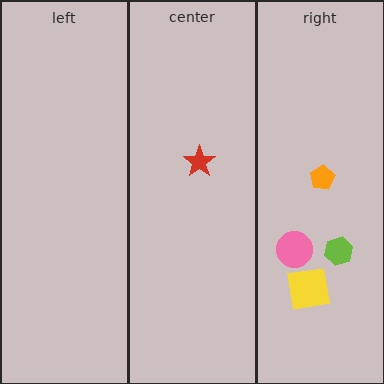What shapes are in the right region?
The orange pentagon, the yellow square, the pink circle, the lime hexagon.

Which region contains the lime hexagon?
The right region.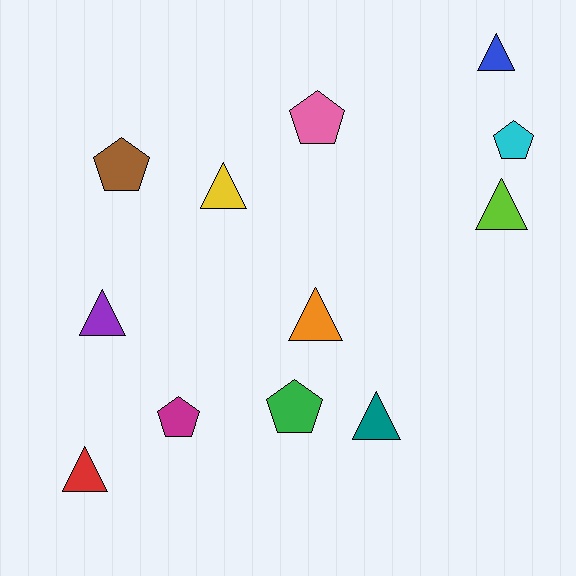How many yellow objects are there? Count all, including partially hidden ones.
There is 1 yellow object.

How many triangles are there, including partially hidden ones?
There are 7 triangles.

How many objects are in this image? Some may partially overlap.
There are 12 objects.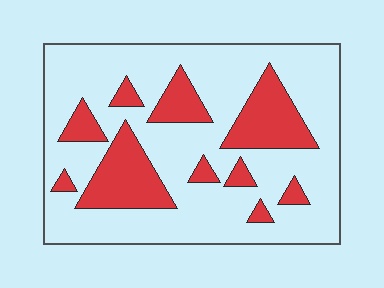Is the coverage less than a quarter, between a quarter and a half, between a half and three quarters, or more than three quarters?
Between a quarter and a half.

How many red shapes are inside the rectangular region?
10.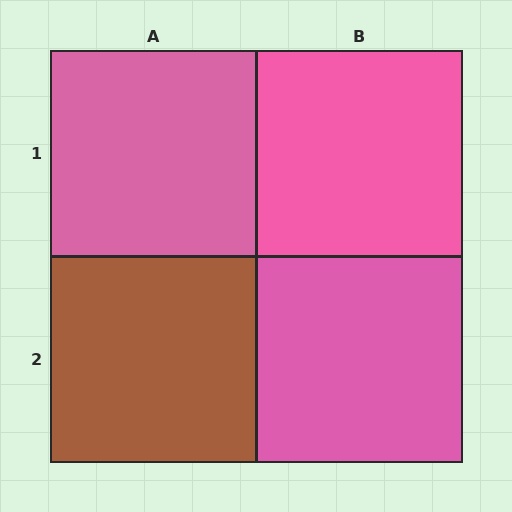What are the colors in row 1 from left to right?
Pink, pink.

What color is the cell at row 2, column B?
Pink.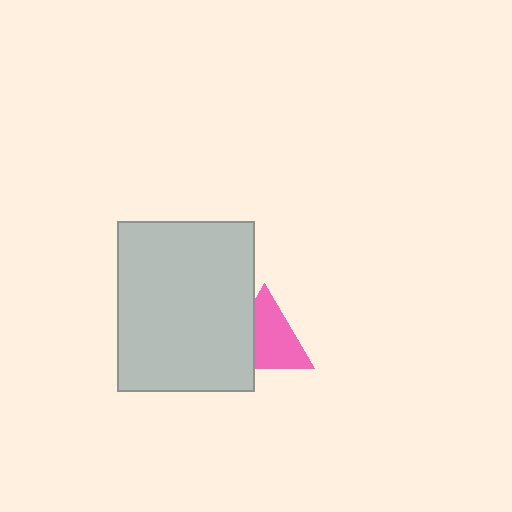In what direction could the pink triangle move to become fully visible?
The pink triangle could move right. That would shift it out from behind the light gray rectangle entirely.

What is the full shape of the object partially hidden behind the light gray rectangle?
The partially hidden object is a pink triangle.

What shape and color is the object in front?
The object in front is a light gray rectangle.